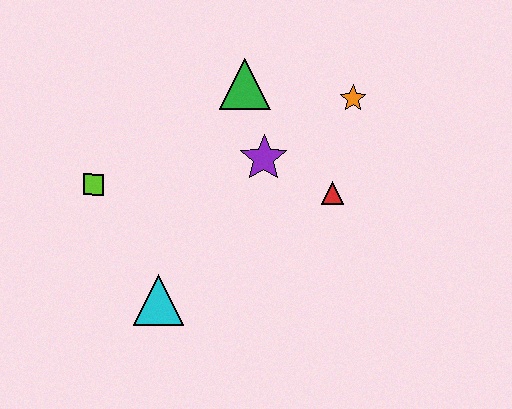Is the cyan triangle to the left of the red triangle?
Yes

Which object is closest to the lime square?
The cyan triangle is closest to the lime square.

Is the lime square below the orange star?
Yes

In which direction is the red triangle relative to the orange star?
The red triangle is below the orange star.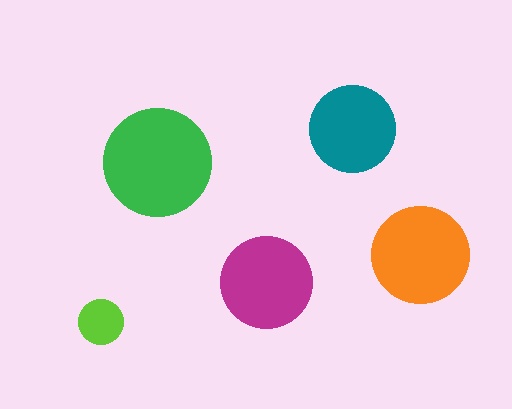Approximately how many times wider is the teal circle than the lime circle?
About 2 times wider.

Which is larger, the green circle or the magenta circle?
The green one.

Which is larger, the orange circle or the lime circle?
The orange one.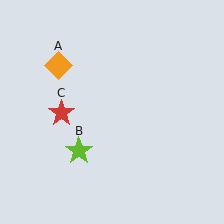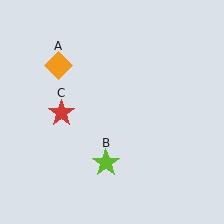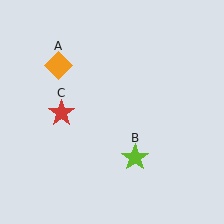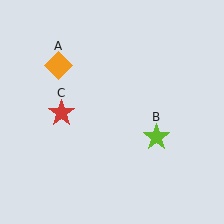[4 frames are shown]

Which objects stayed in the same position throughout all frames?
Orange diamond (object A) and red star (object C) remained stationary.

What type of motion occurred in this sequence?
The lime star (object B) rotated counterclockwise around the center of the scene.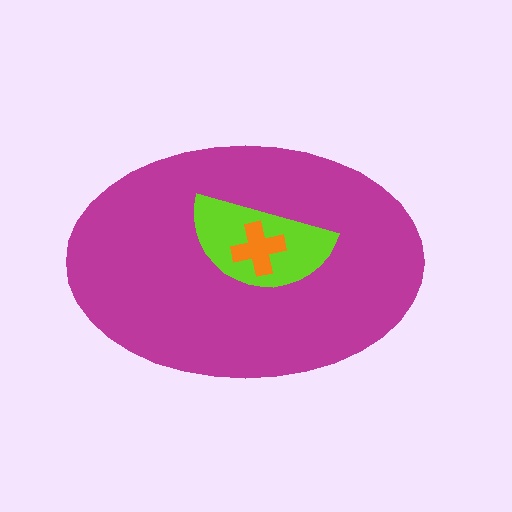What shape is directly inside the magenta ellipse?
The lime semicircle.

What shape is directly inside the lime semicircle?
The orange cross.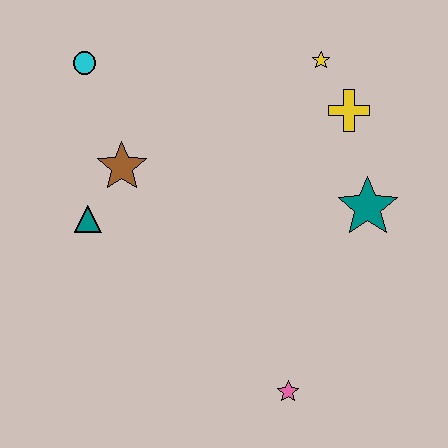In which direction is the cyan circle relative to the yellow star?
The cyan circle is to the left of the yellow star.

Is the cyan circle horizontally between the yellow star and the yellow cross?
No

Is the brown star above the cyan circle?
No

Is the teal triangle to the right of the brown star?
No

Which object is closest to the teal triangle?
The brown star is closest to the teal triangle.